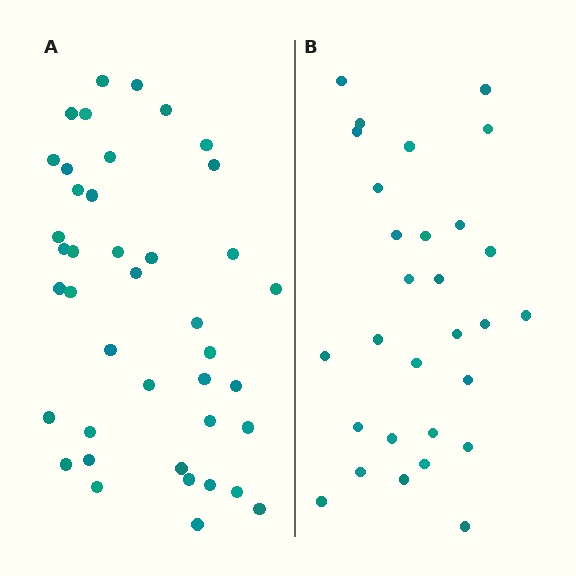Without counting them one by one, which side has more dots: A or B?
Region A (the left region) has more dots.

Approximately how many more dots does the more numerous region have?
Region A has roughly 12 or so more dots than region B.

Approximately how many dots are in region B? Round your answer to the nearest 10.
About 30 dots. (The exact count is 29, which rounds to 30.)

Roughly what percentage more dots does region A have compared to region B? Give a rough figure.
About 40% more.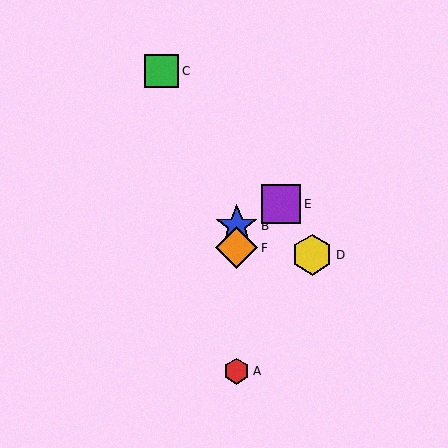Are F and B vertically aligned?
Yes, both are at x≈237.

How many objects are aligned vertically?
3 objects (A, B, F) are aligned vertically.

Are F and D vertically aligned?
No, F is at x≈237 and D is at x≈312.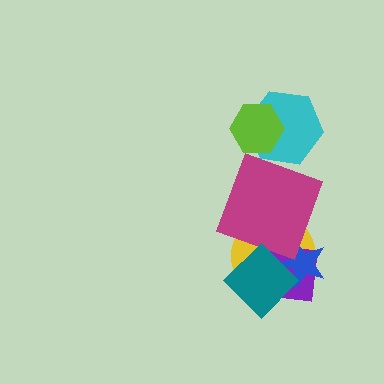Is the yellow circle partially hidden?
Yes, it is partially covered by another shape.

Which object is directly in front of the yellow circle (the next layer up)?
The purple square is directly in front of the yellow circle.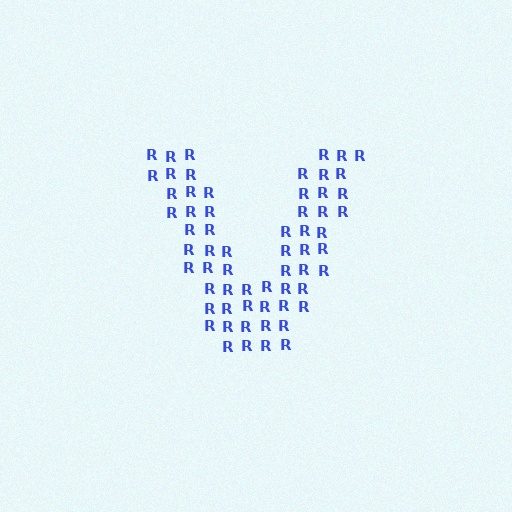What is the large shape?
The large shape is the letter V.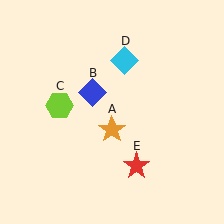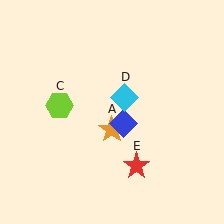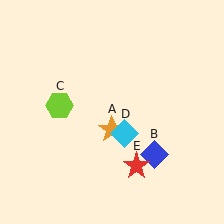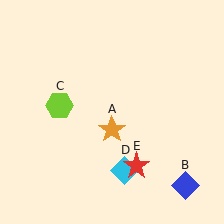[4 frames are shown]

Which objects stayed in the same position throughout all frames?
Orange star (object A) and lime hexagon (object C) and red star (object E) remained stationary.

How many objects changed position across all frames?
2 objects changed position: blue diamond (object B), cyan diamond (object D).